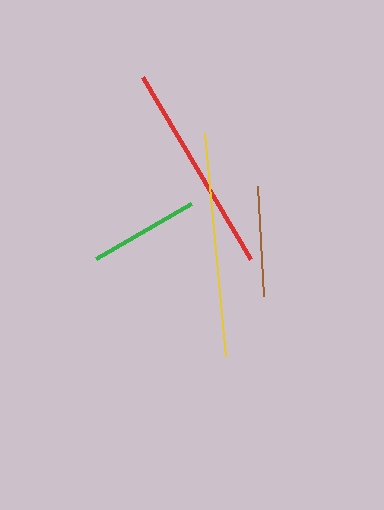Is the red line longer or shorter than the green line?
The red line is longer than the green line.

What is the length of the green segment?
The green segment is approximately 109 pixels long.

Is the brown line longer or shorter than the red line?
The red line is longer than the brown line.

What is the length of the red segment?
The red segment is approximately 212 pixels long.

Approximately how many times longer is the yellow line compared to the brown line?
The yellow line is approximately 2.0 times the length of the brown line.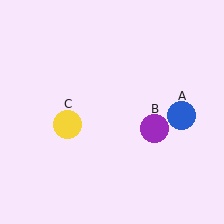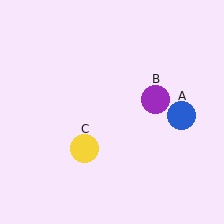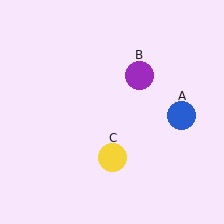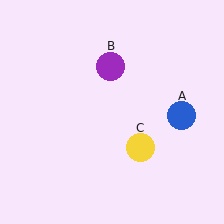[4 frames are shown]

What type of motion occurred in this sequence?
The purple circle (object B), yellow circle (object C) rotated counterclockwise around the center of the scene.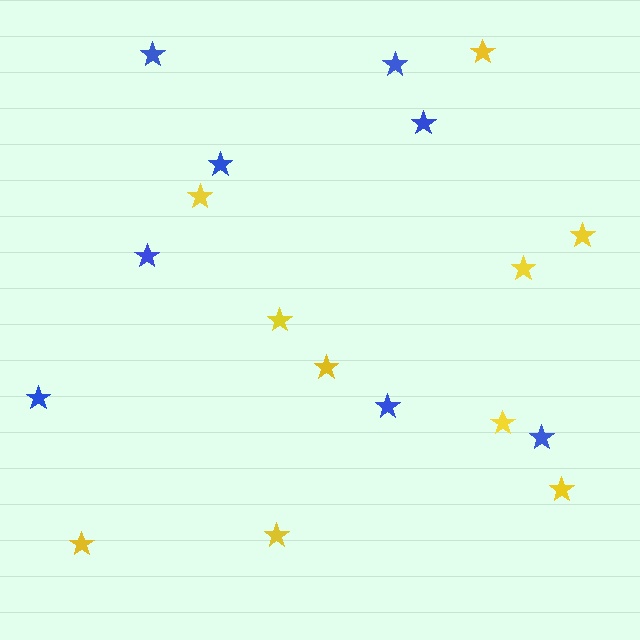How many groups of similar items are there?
There are 2 groups: one group of blue stars (8) and one group of yellow stars (10).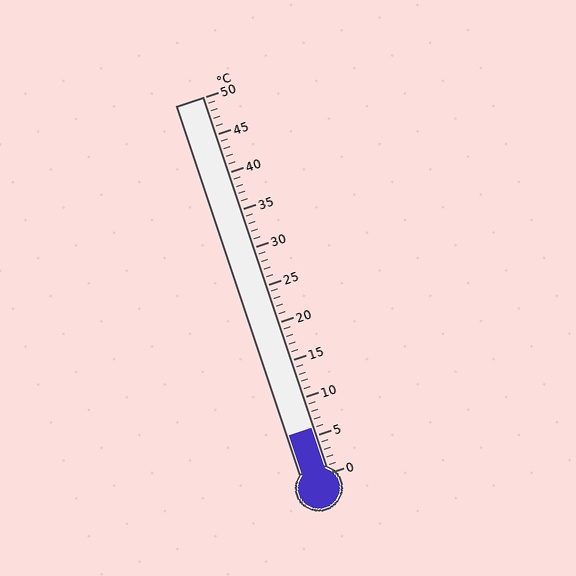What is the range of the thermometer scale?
The thermometer scale ranges from 0°C to 50°C.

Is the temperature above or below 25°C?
The temperature is below 25°C.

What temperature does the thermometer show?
The thermometer shows approximately 6°C.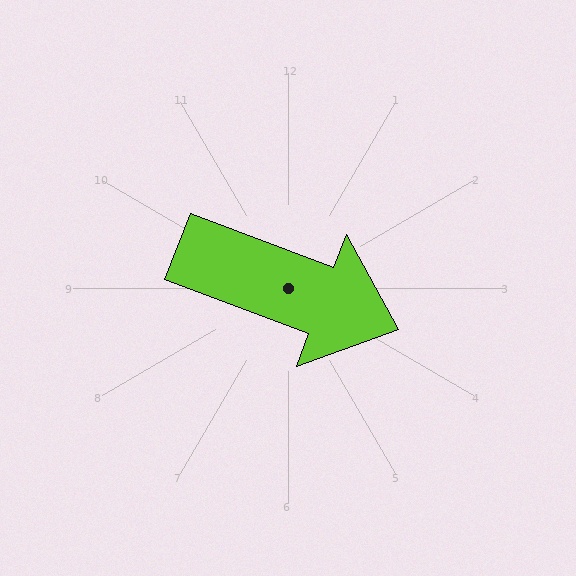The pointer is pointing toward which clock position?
Roughly 4 o'clock.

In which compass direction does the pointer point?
East.